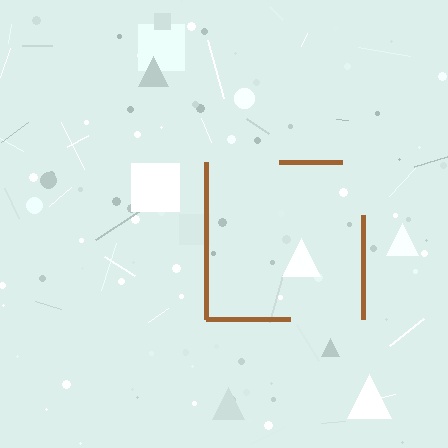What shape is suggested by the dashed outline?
The dashed outline suggests a square.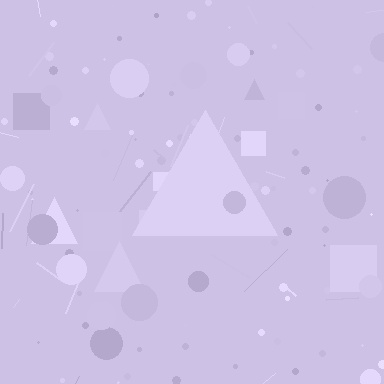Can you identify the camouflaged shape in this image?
The camouflaged shape is a triangle.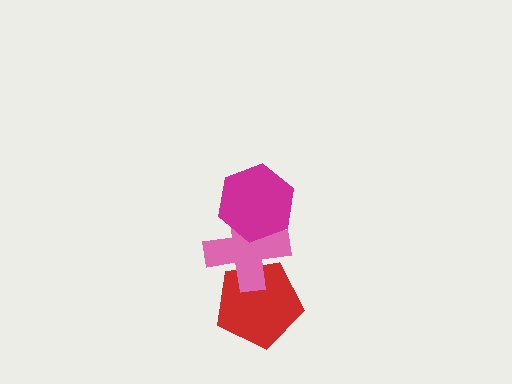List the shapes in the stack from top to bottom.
From top to bottom: the magenta hexagon, the pink cross, the red pentagon.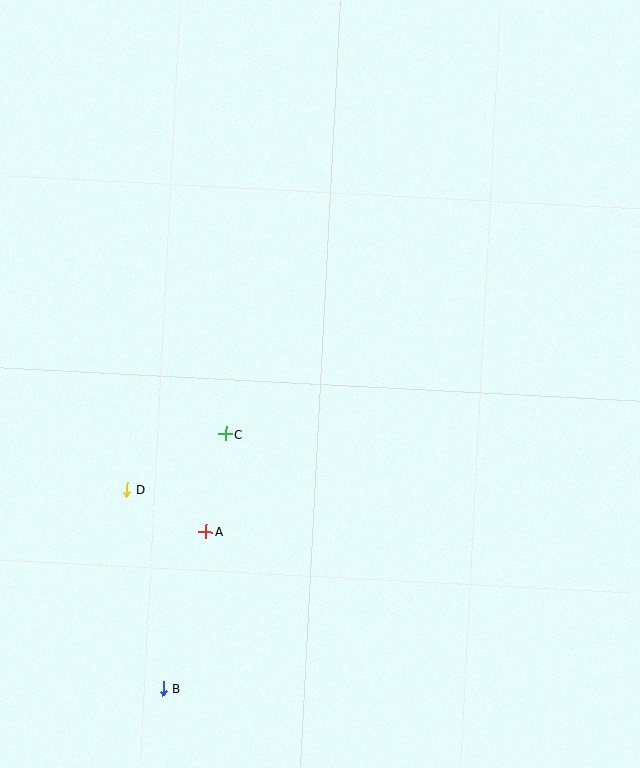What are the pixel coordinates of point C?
Point C is at (225, 434).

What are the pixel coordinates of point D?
Point D is at (127, 490).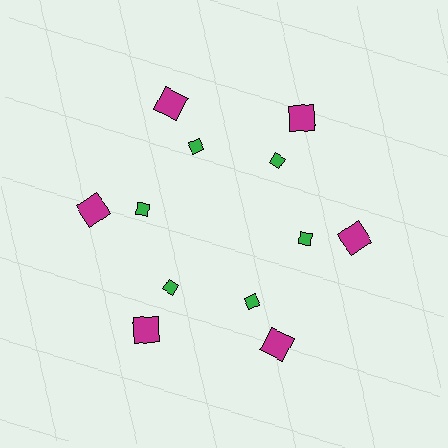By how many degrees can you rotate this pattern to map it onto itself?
The pattern maps onto itself every 60 degrees of rotation.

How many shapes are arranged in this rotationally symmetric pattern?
There are 12 shapes, arranged in 6 groups of 2.